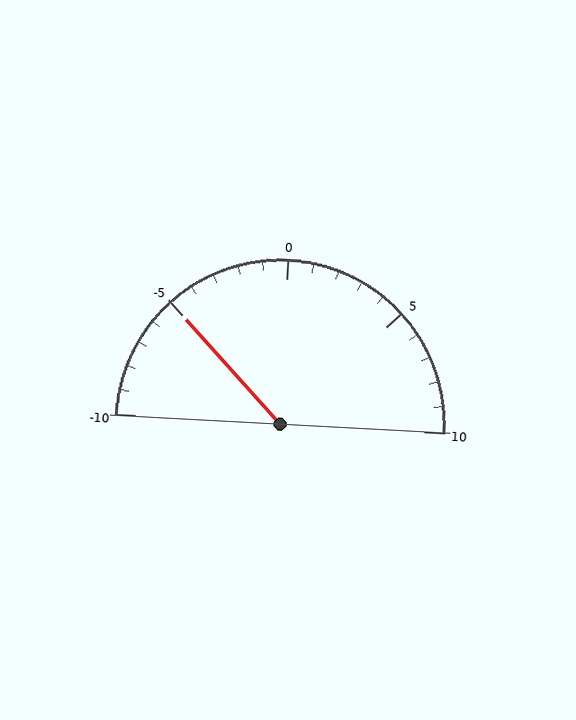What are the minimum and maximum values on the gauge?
The gauge ranges from -10 to 10.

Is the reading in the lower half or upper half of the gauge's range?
The reading is in the lower half of the range (-10 to 10).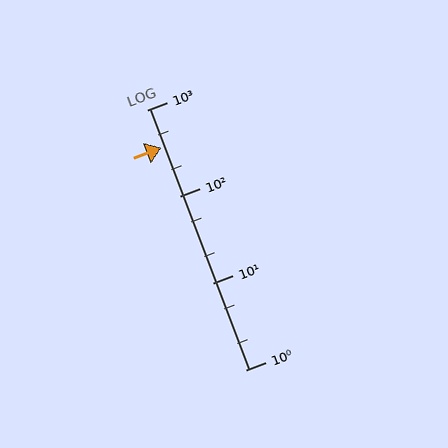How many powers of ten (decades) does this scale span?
The scale spans 3 decades, from 1 to 1000.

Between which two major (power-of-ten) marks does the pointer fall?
The pointer is between 100 and 1000.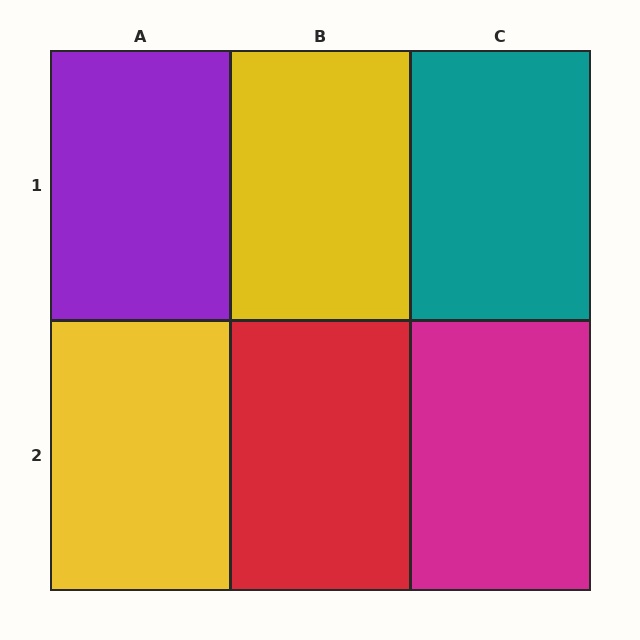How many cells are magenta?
1 cell is magenta.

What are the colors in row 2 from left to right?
Yellow, red, magenta.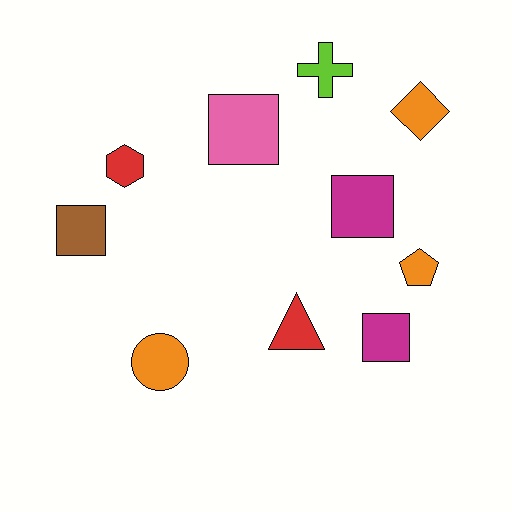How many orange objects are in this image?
There are 3 orange objects.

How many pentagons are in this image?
There is 1 pentagon.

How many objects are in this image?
There are 10 objects.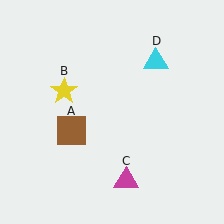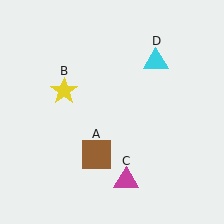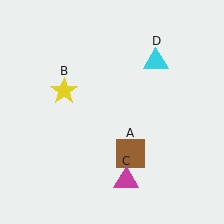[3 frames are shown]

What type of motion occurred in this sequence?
The brown square (object A) rotated counterclockwise around the center of the scene.